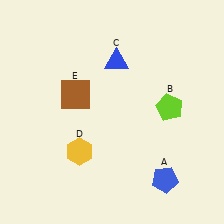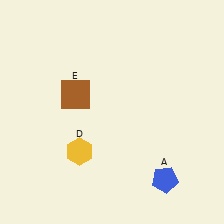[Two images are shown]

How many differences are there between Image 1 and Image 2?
There are 2 differences between the two images.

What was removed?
The blue triangle (C), the lime pentagon (B) were removed in Image 2.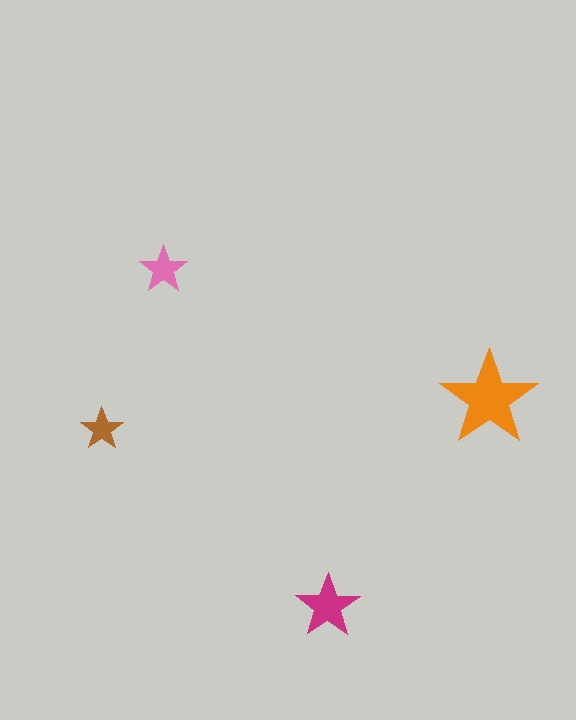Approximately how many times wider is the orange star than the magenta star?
About 1.5 times wider.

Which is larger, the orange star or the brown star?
The orange one.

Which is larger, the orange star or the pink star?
The orange one.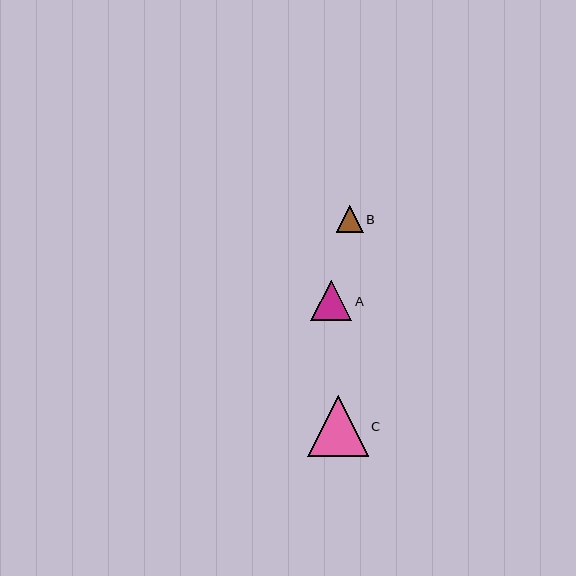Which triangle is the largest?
Triangle C is the largest with a size of approximately 60 pixels.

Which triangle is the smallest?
Triangle B is the smallest with a size of approximately 27 pixels.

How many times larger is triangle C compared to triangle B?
Triangle C is approximately 2.3 times the size of triangle B.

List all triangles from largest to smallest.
From largest to smallest: C, A, B.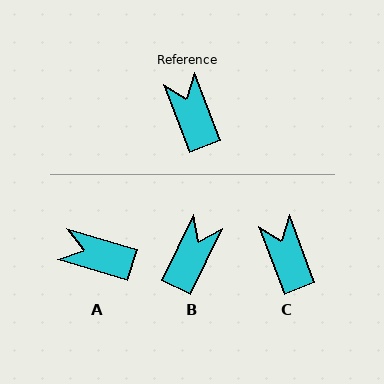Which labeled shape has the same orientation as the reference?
C.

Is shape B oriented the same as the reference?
No, it is off by about 47 degrees.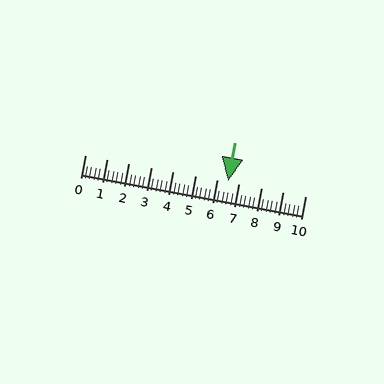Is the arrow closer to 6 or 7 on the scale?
The arrow is closer to 7.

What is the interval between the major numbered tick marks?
The major tick marks are spaced 1 units apart.